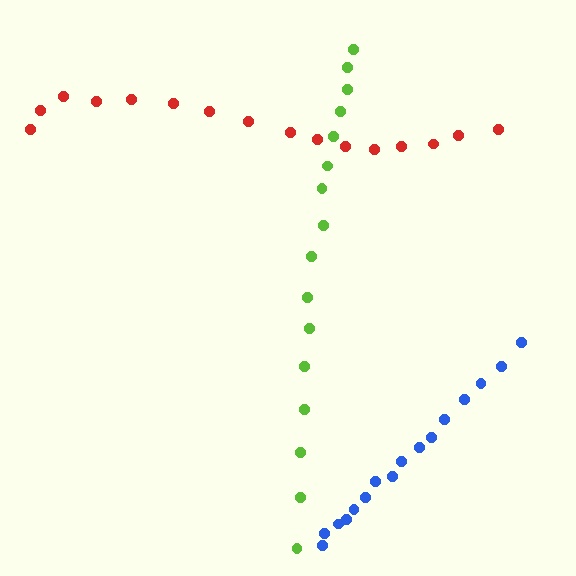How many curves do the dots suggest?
There are 3 distinct paths.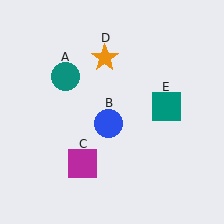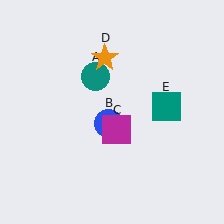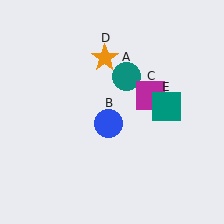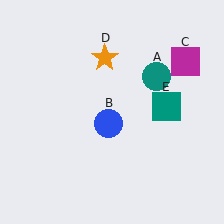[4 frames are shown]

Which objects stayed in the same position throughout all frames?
Blue circle (object B) and orange star (object D) and teal square (object E) remained stationary.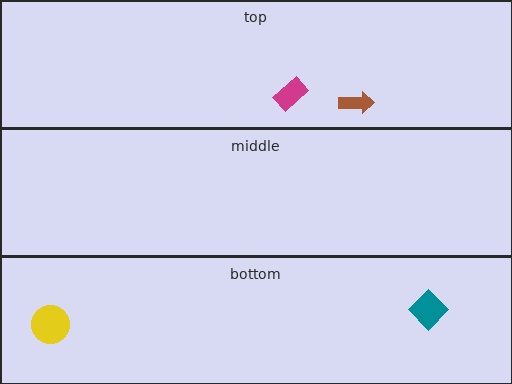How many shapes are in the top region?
2.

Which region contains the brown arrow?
The top region.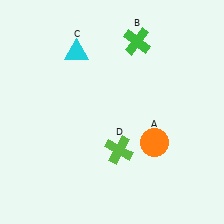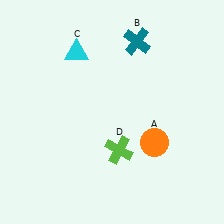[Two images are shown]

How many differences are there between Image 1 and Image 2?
There is 1 difference between the two images.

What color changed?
The cross (B) changed from green in Image 1 to teal in Image 2.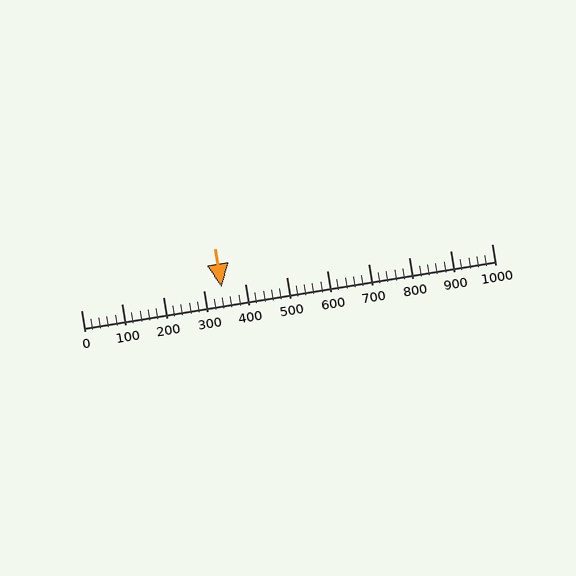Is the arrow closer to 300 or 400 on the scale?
The arrow is closer to 300.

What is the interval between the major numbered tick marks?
The major tick marks are spaced 100 units apart.